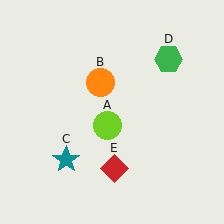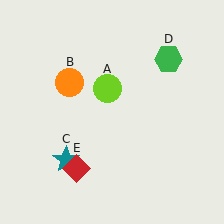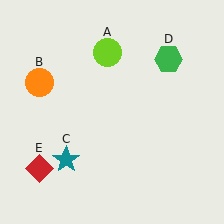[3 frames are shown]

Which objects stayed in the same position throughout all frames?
Teal star (object C) and green hexagon (object D) remained stationary.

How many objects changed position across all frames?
3 objects changed position: lime circle (object A), orange circle (object B), red diamond (object E).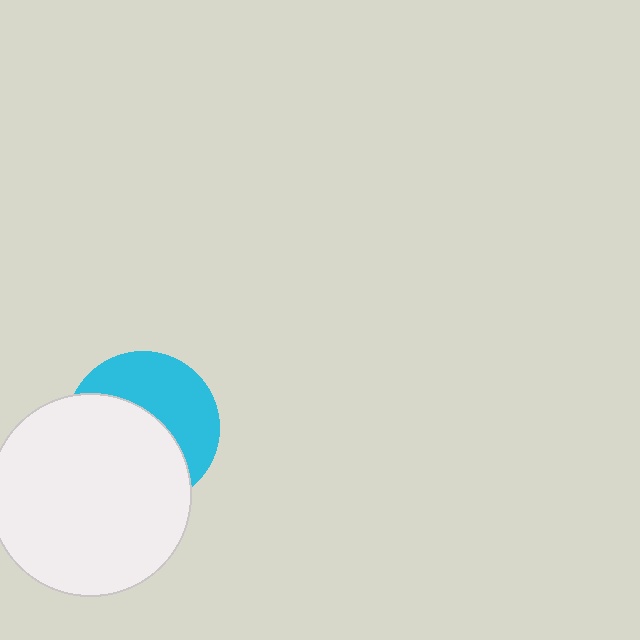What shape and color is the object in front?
The object in front is a white circle.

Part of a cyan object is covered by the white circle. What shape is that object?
It is a circle.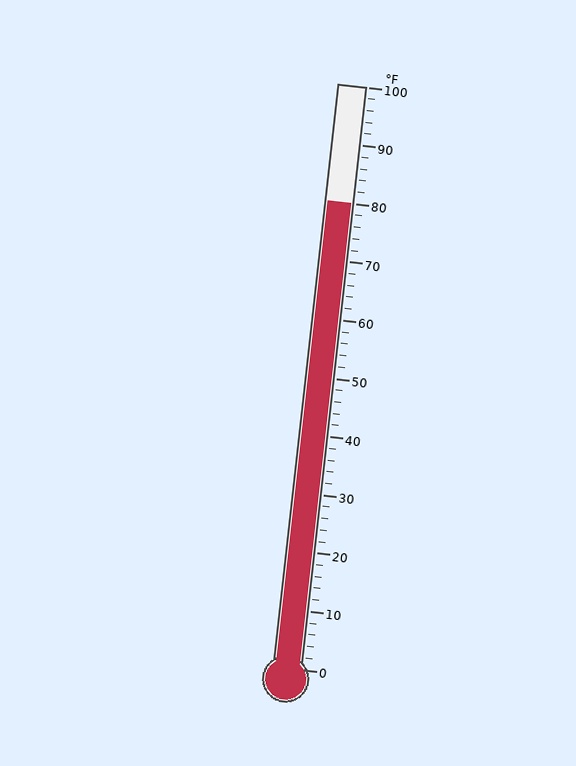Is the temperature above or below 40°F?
The temperature is above 40°F.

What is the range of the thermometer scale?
The thermometer scale ranges from 0°F to 100°F.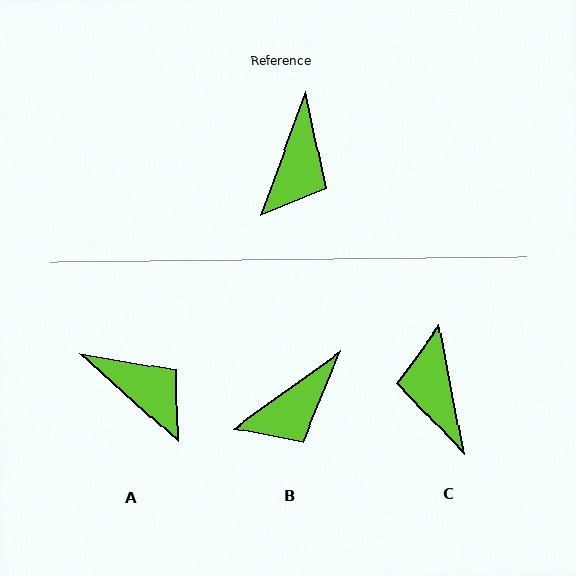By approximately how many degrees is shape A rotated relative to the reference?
Approximately 68 degrees counter-clockwise.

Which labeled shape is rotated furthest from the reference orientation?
C, about 149 degrees away.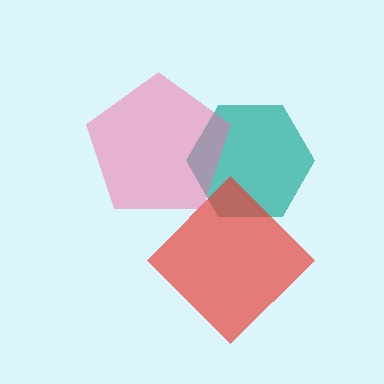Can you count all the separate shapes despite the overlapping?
Yes, there are 3 separate shapes.